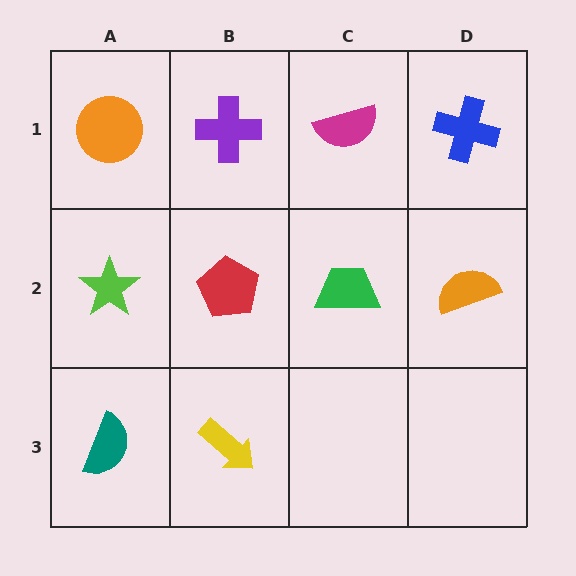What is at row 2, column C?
A green trapezoid.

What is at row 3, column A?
A teal semicircle.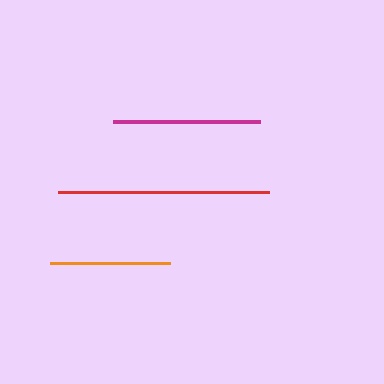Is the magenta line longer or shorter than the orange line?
The magenta line is longer than the orange line.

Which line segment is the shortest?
The orange line is the shortest at approximately 120 pixels.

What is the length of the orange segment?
The orange segment is approximately 120 pixels long.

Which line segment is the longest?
The red line is the longest at approximately 212 pixels.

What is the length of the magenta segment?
The magenta segment is approximately 148 pixels long.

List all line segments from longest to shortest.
From longest to shortest: red, magenta, orange.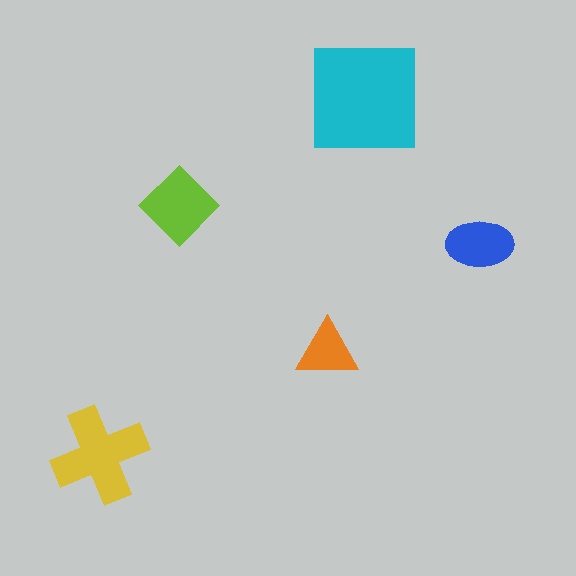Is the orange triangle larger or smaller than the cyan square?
Smaller.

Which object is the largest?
The cyan square.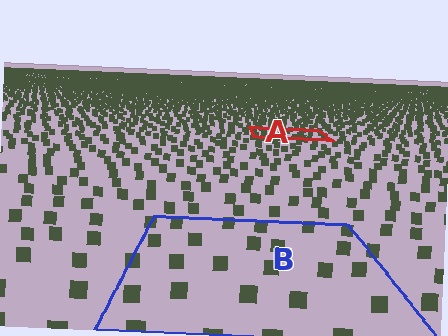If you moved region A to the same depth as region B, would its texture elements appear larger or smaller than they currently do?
They would appear larger. At a closer depth, the same texture elements are projected at a bigger on-screen size.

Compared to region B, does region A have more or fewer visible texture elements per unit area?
Region A has more texture elements per unit area — they are packed more densely because it is farther away.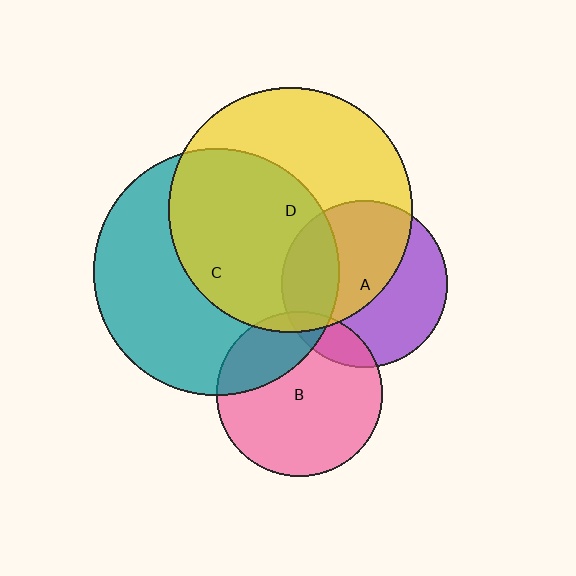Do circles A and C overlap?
Yes.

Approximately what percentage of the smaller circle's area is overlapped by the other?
Approximately 25%.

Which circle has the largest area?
Circle C (teal).